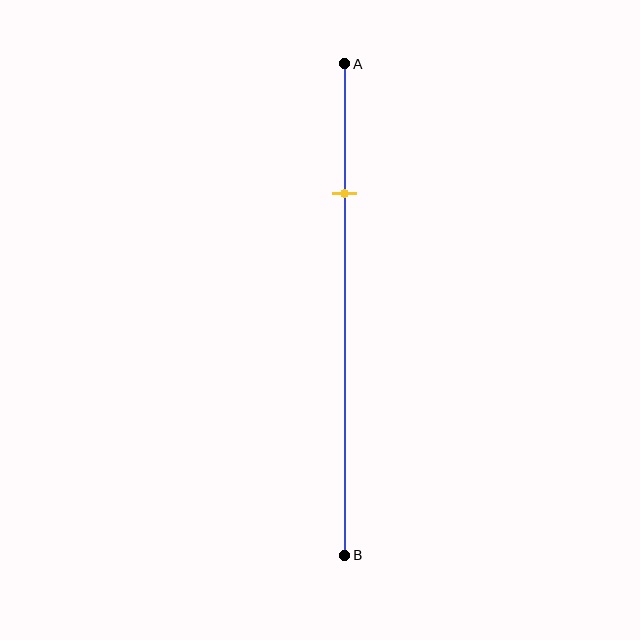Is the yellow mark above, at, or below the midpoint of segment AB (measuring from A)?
The yellow mark is above the midpoint of segment AB.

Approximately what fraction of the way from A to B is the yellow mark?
The yellow mark is approximately 25% of the way from A to B.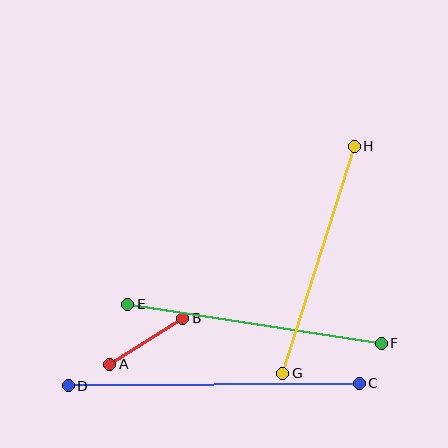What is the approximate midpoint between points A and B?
The midpoint is at approximately (146, 341) pixels.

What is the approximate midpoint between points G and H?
The midpoint is at approximately (318, 260) pixels.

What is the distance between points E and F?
The distance is approximately 256 pixels.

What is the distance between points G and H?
The distance is approximately 238 pixels.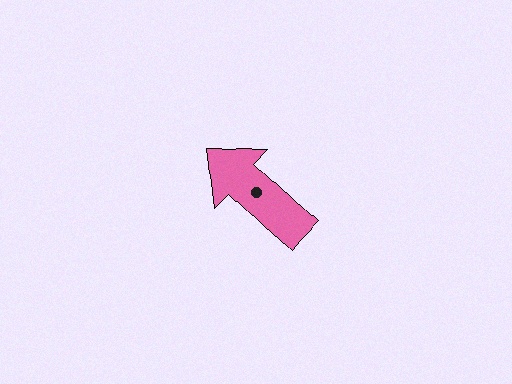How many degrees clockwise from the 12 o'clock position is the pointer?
Approximately 313 degrees.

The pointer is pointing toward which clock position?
Roughly 10 o'clock.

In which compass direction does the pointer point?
Northwest.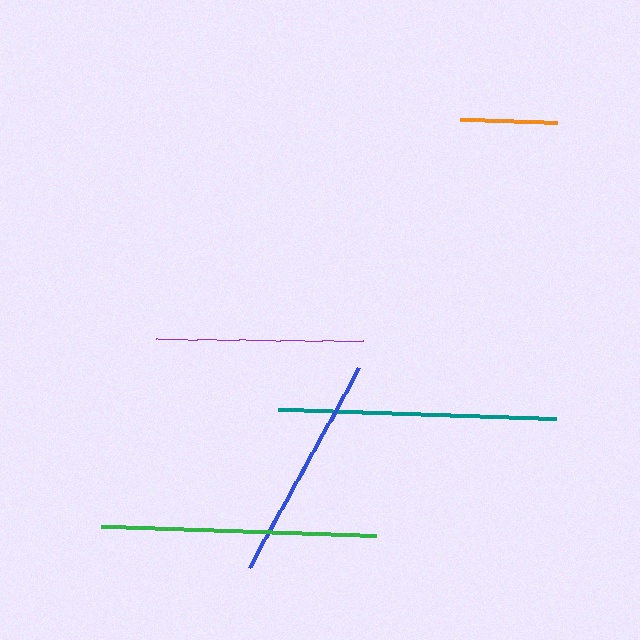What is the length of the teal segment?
The teal segment is approximately 278 pixels long.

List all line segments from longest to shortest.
From longest to shortest: teal, green, blue, purple, orange.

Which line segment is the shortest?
The orange line is the shortest at approximately 96 pixels.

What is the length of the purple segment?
The purple segment is approximately 207 pixels long.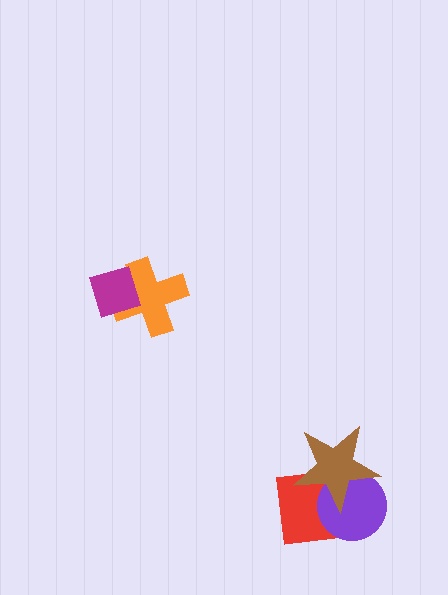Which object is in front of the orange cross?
The magenta diamond is in front of the orange cross.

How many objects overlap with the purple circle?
2 objects overlap with the purple circle.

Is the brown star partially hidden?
No, no other shape covers it.